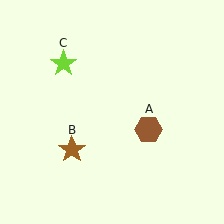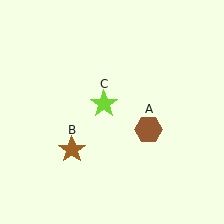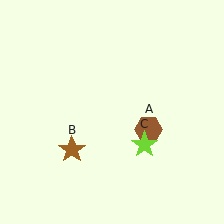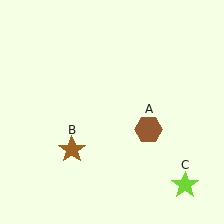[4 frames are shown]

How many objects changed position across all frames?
1 object changed position: lime star (object C).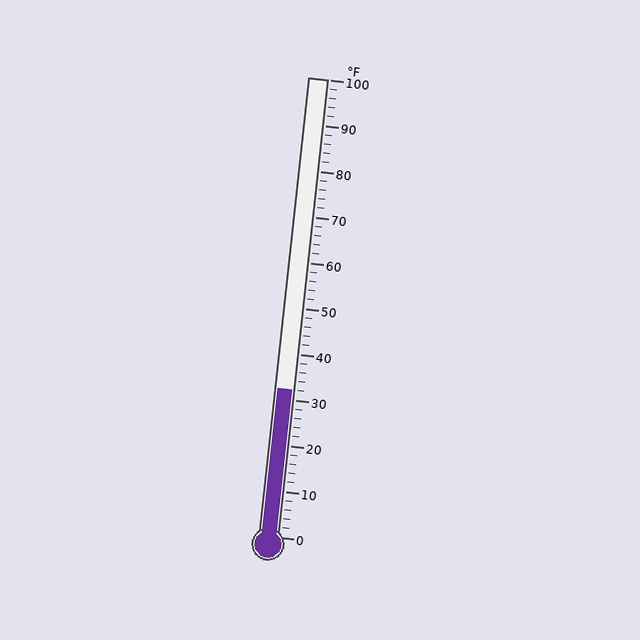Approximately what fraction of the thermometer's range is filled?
The thermometer is filled to approximately 30% of its range.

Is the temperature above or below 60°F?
The temperature is below 60°F.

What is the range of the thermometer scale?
The thermometer scale ranges from 0°F to 100°F.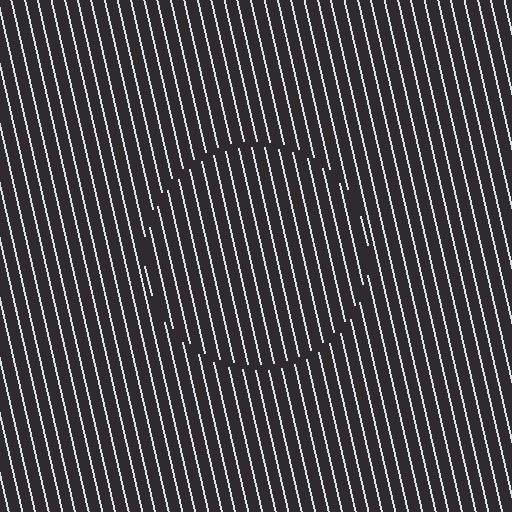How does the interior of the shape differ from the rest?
The interior of the shape contains the same grating, shifted by half a period — the contour is defined by the phase discontinuity where line-ends from the inner and outer gratings abut.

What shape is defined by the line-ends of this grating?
An illusory circle. The interior of the shape contains the same grating, shifted by half a period — the contour is defined by the phase discontinuity where line-ends from the inner and outer gratings abut.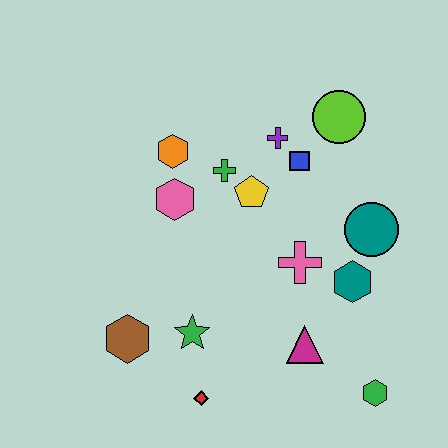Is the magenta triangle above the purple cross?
No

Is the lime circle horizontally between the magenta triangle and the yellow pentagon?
No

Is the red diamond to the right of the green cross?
No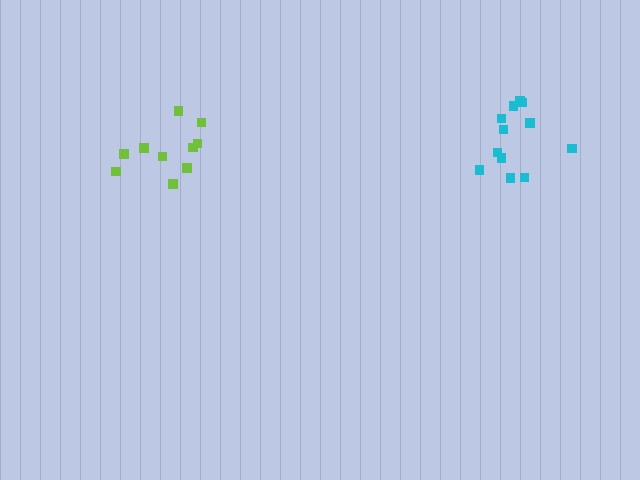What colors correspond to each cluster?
The clusters are colored: lime, cyan.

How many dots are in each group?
Group 1: 10 dots, Group 2: 12 dots (22 total).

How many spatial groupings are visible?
There are 2 spatial groupings.